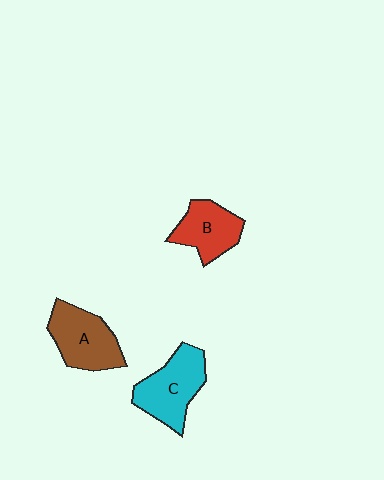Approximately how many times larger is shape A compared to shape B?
Approximately 1.2 times.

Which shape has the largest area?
Shape C (cyan).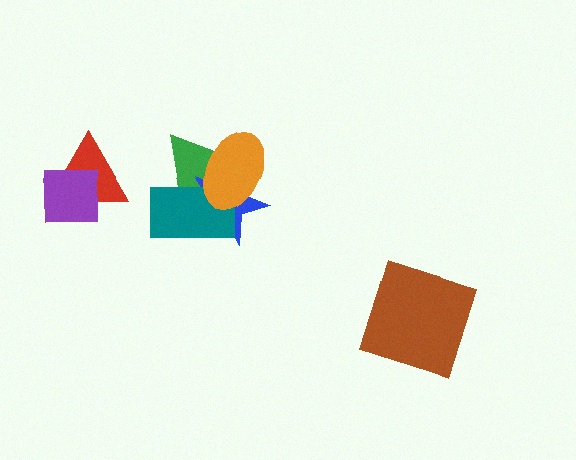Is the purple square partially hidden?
No, no other shape covers it.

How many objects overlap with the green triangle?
3 objects overlap with the green triangle.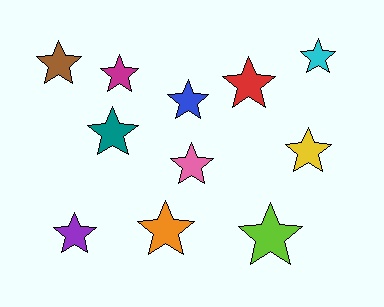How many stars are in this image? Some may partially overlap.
There are 11 stars.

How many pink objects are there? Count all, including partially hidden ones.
There is 1 pink object.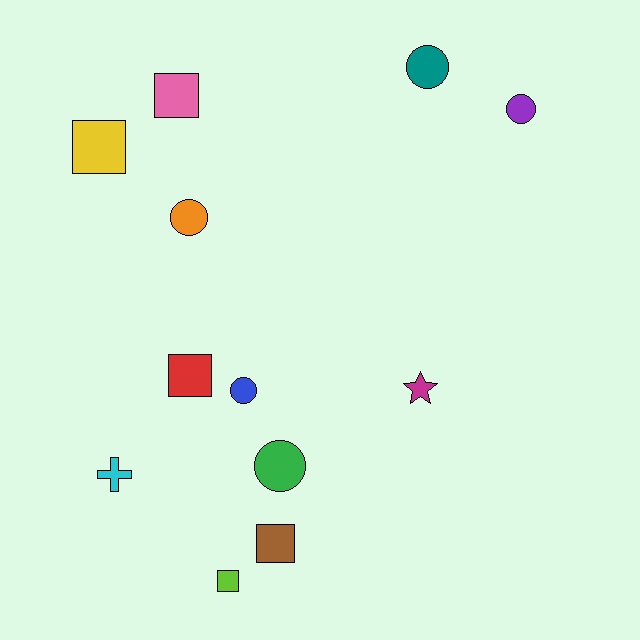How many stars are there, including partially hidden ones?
There is 1 star.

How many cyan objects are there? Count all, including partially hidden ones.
There is 1 cyan object.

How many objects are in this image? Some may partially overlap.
There are 12 objects.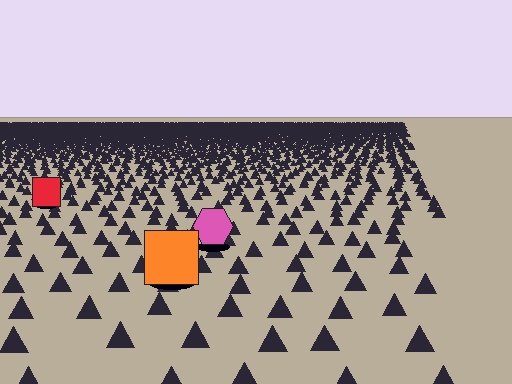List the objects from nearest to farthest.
From nearest to farthest: the orange square, the pink hexagon, the red square.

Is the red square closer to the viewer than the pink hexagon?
No. The pink hexagon is closer — you can tell from the texture gradient: the ground texture is coarser near it.